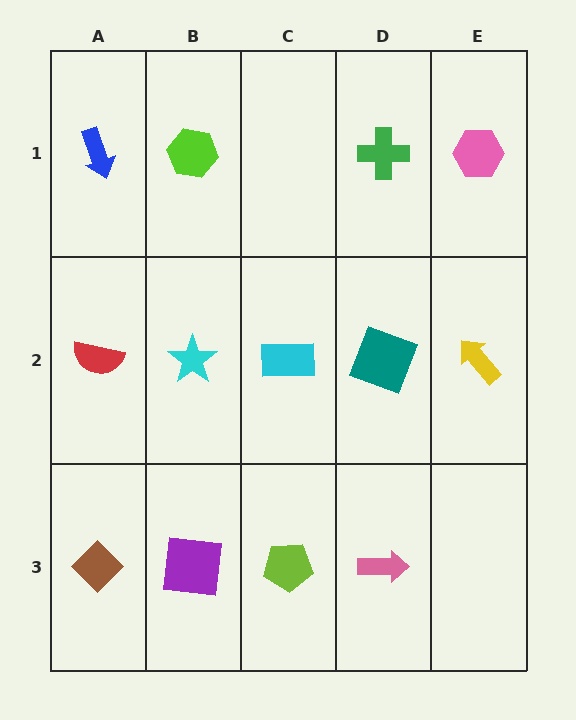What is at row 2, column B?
A cyan star.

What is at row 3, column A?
A brown diamond.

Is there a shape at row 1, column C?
No, that cell is empty.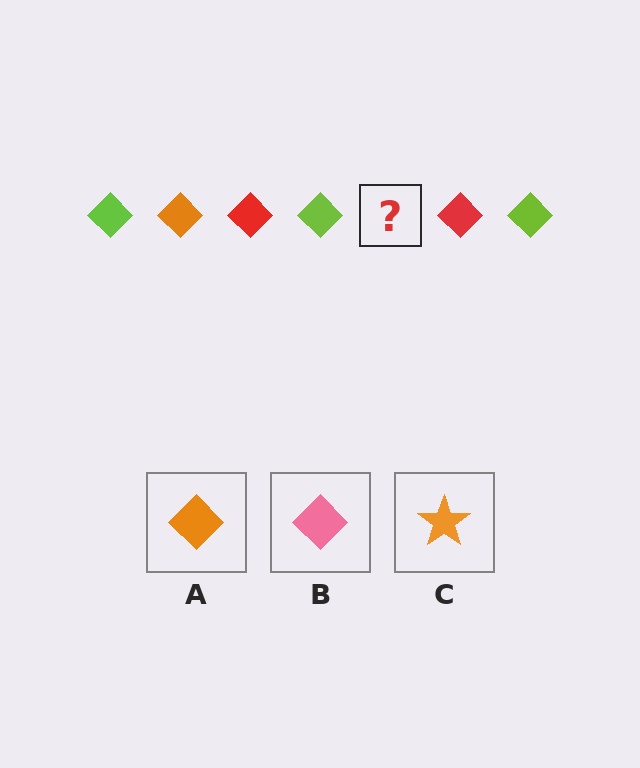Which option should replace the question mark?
Option A.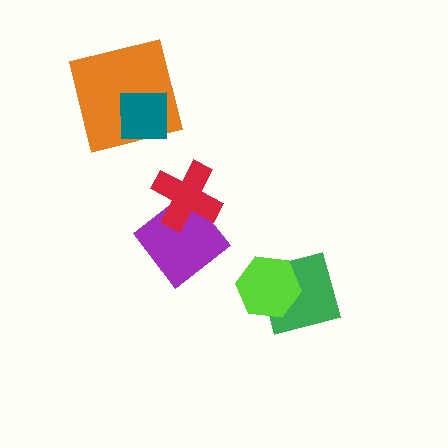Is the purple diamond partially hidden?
Yes, it is partially covered by another shape.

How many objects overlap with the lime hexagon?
1 object overlaps with the lime hexagon.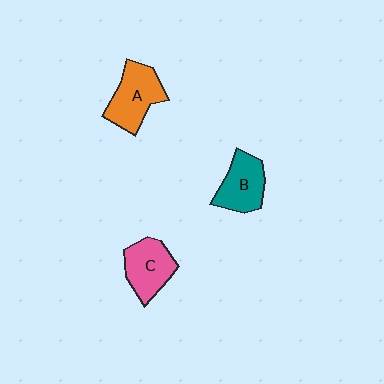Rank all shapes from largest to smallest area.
From largest to smallest: A (orange), C (pink), B (teal).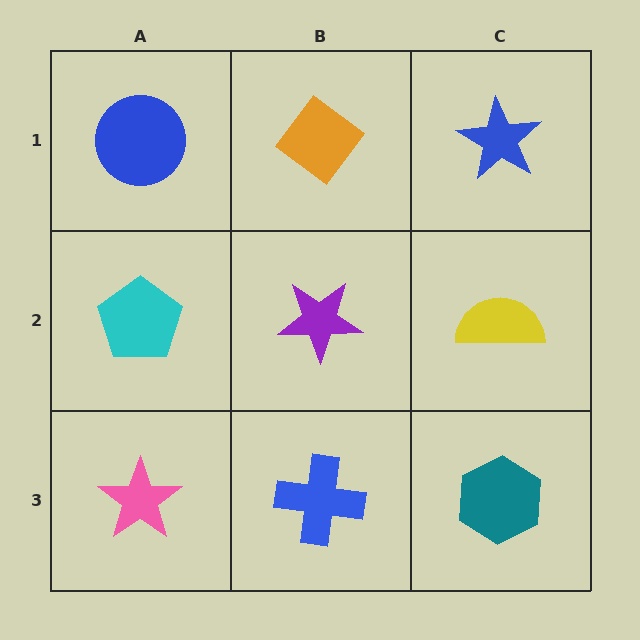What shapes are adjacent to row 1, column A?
A cyan pentagon (row 2, column A), an orange diamond (row 1, column B).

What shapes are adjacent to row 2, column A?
A blue circle (row 1, column A), a pink star (row 3, column A), a purple star (row 2, column B).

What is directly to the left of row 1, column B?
A blue circle.